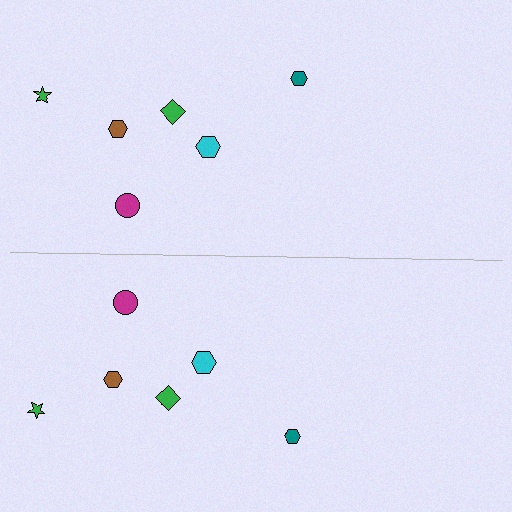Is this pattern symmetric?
Yes, this pattern has bilateral (reflection) symmetry.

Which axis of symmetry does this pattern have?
The pattern has a horizontal axis of symmetry running through the center of the image.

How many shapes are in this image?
There are 12 shapes in this image.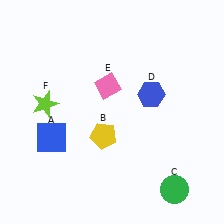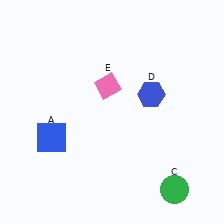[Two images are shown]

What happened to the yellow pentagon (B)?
The yellow pentagon (B) was removed in Image 2. It was in the bottom-left area of Image 1.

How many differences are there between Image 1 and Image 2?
There are 2 differences between the two images.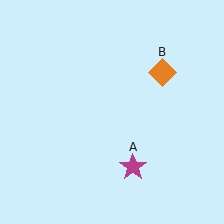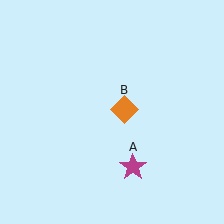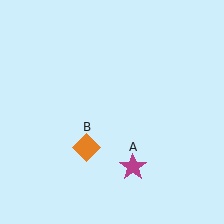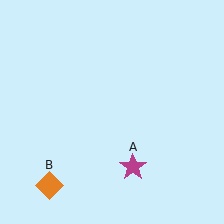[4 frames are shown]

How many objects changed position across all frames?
1 object changed position: orange diamond (object B).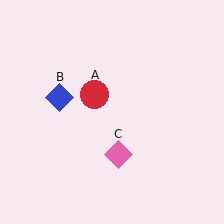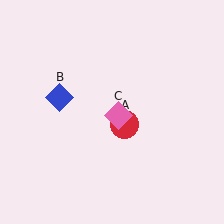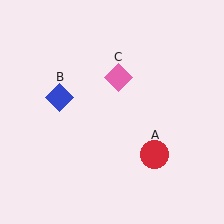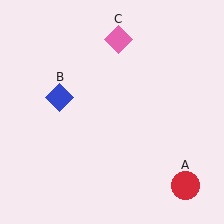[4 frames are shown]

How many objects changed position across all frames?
2 objects changed position: red circle (object A), pink diamond (object C).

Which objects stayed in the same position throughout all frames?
Blue diamond (object B) remained stationary.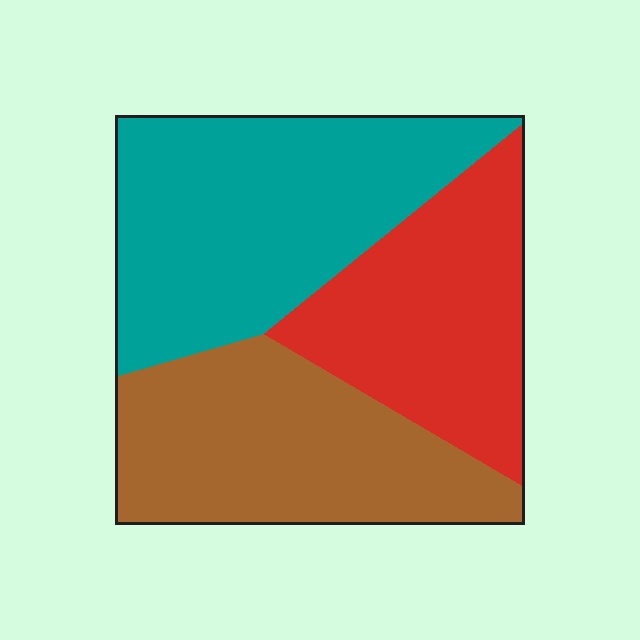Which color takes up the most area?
Teal, at roughly 40%.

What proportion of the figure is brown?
Brown takes up between a sixth and a third of the figure.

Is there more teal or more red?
Teal.